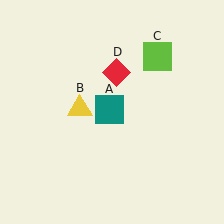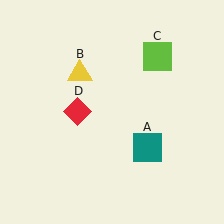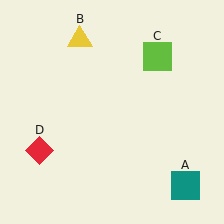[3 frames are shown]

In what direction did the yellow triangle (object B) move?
The yellow triangle (object B) moved up.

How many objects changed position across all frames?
3 objects changed position: teal square (object A), yellow triangle (object B), red diamond (object D).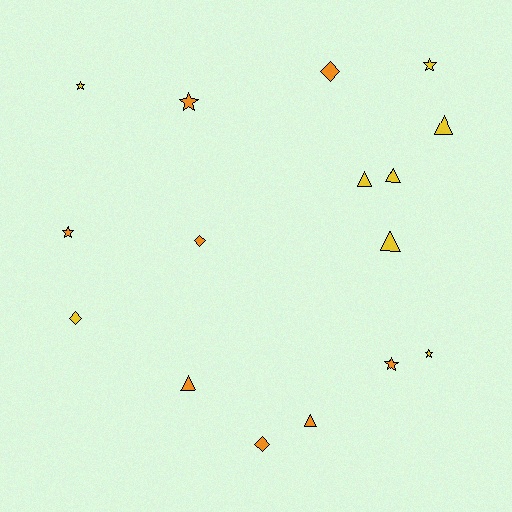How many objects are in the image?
There are 16 objects.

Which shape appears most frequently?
Triangle, with 6 objects.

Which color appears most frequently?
Orange, with 8 objects.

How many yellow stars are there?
There are 3 yellow stars.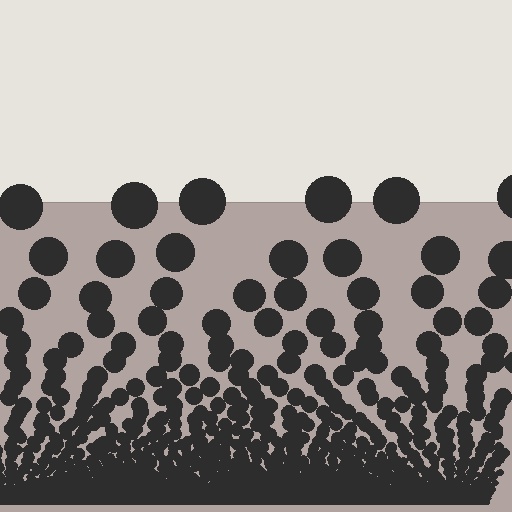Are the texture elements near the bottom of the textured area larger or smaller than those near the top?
Smaller. The gradient is inverted — elements near the bottom are smaller and denser.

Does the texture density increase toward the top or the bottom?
Density increases toward the bottom.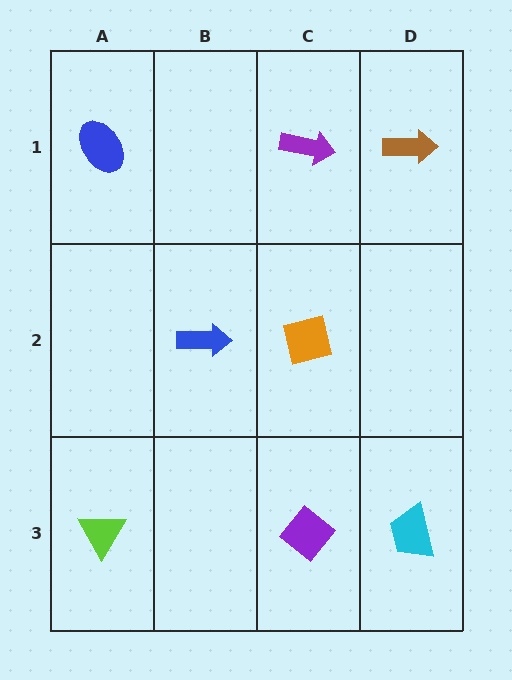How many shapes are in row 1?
3 shapes.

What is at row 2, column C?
An orange square.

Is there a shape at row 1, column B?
No, that cell is empty.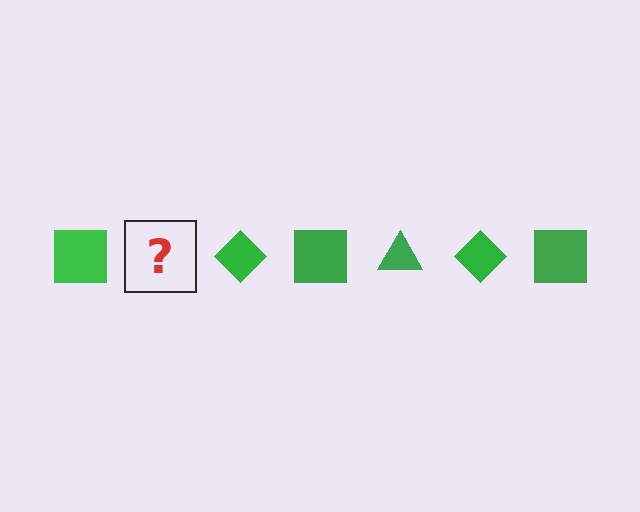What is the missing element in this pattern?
The missing element is a green triangle.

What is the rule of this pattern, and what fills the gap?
The rule is that the pattern cycles through square, triangle, diamond shapes in green. The gap should be filled with a green triangle.